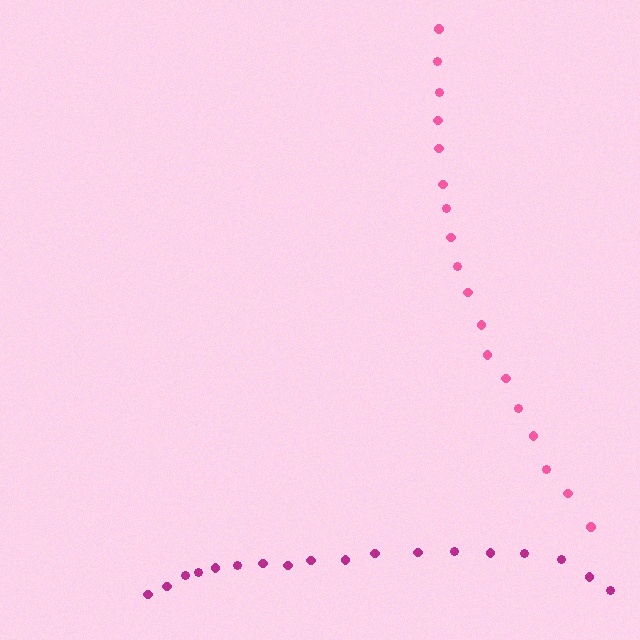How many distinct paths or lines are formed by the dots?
There are 2 distinct paths.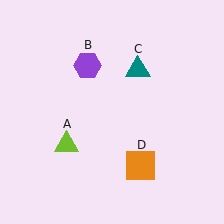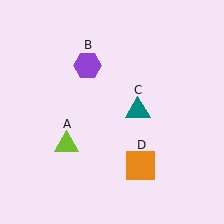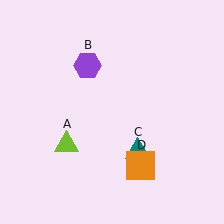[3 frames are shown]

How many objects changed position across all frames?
1 object changed position: teal triangle (object C).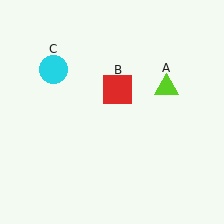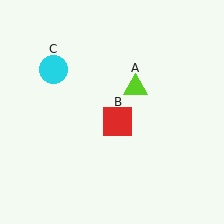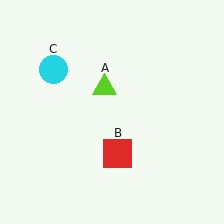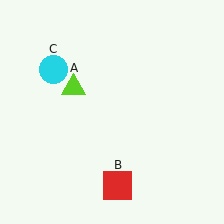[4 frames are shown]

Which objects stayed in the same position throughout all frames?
Cyan circle (object C) remained stationary.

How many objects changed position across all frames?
2 objects changed position: lime triangle (object A), red square (object B).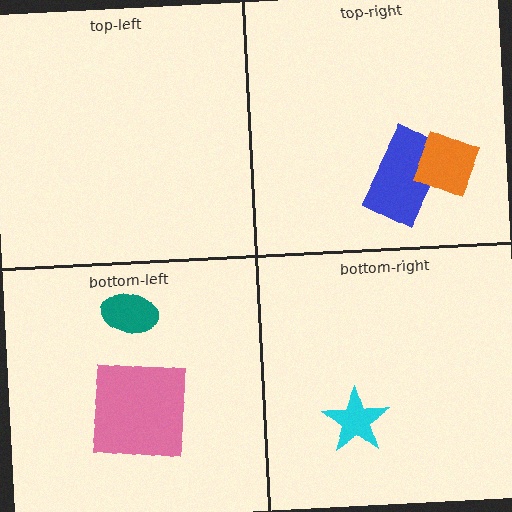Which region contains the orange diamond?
The top-right region.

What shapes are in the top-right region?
The blue rectangle, the orange diamond.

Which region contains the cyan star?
The bottom-right region.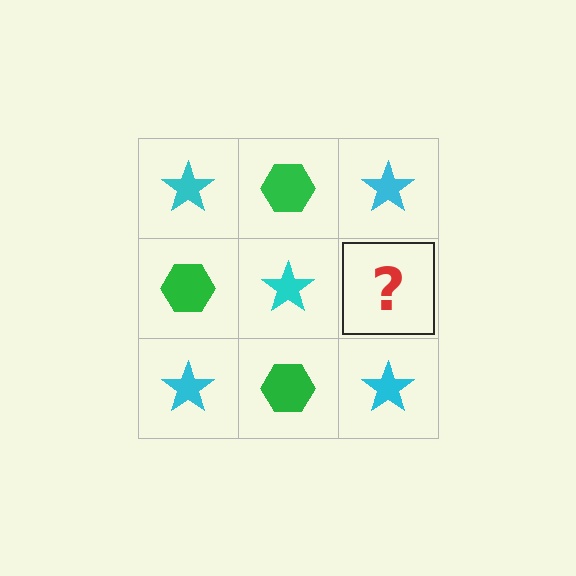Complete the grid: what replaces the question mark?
The question mark should be replaced with a green hexagon.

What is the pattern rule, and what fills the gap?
The rule is that it alternates cyan star and green hexagon in a checkerboard pattern. The gap should be filled with a green hexagon.